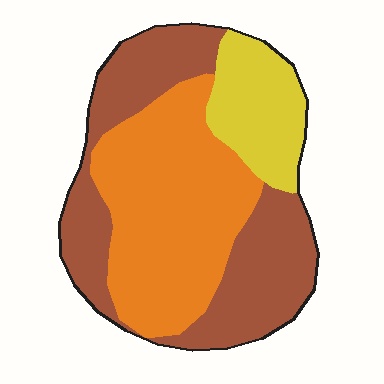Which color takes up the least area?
Yellow, at roughly 15%.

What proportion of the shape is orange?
Orange covers around 40% of the shape.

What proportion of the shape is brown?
Brown covers about 40% of the shape.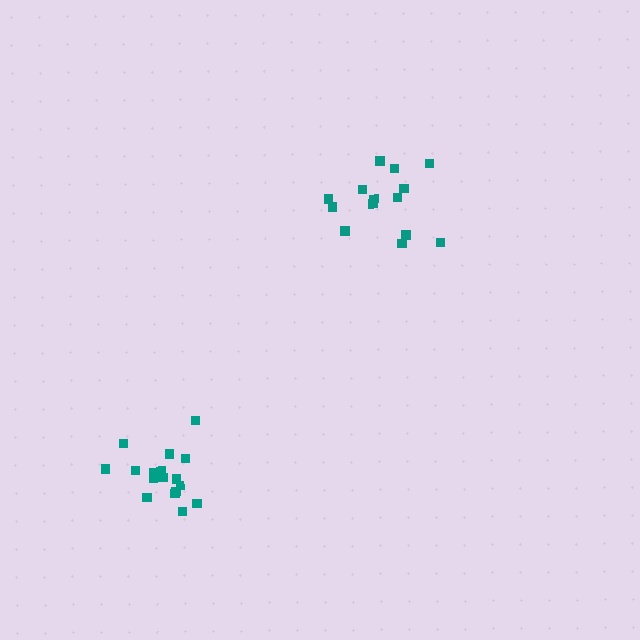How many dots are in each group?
Group 1: 14 dots, Group 2: 17 dots (31 total).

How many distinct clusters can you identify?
There are 2 distinct clusters.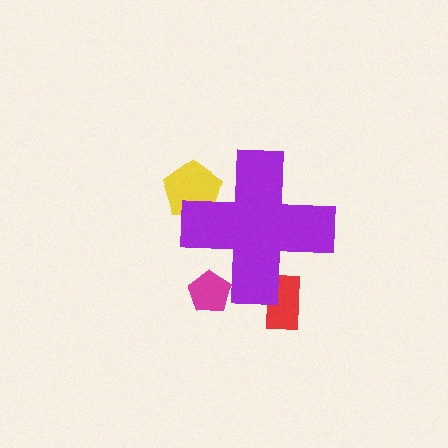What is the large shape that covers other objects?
A purple cross.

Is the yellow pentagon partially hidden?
Yes, the yellow pentagon is partially hidden behind the purple cross.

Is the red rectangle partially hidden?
Yes, the red rectangle is partially hidden behind the purple cross.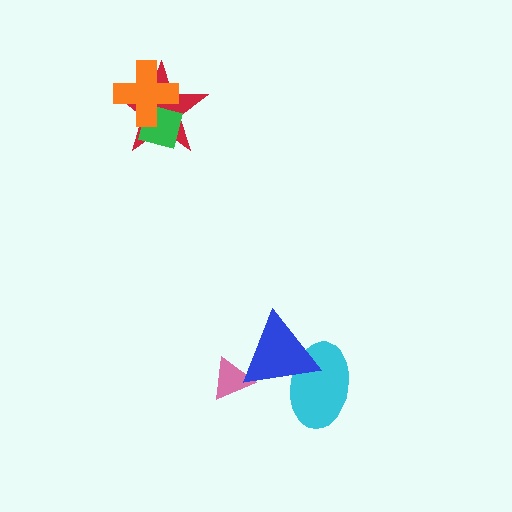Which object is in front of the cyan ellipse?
The blue triangle is in front of the cyan ellipse.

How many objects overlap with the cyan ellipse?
1 object overlaps with the cyan ellipse.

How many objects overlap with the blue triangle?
2 objects overlap with the blue triangle.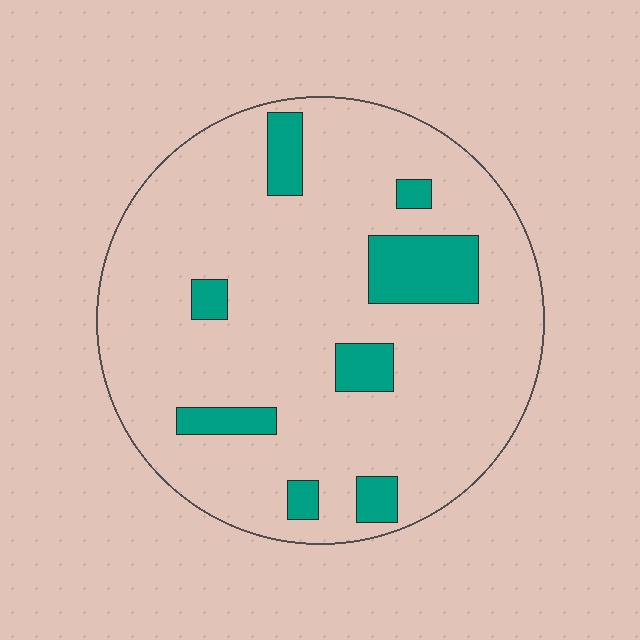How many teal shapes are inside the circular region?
8.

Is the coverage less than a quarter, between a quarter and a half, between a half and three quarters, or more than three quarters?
Less than a quarter.